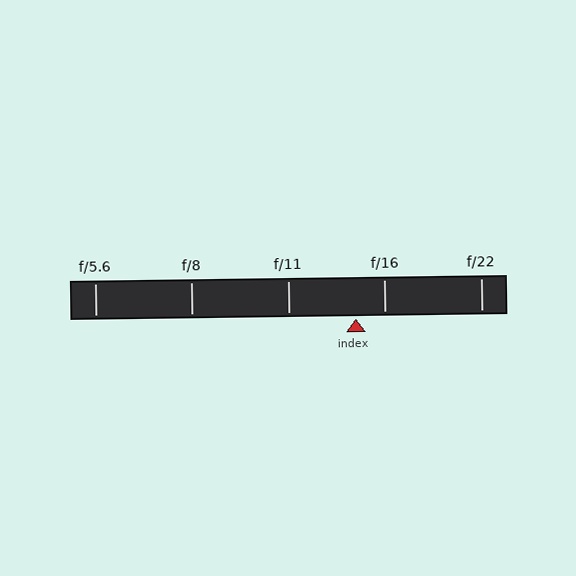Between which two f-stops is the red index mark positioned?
The index mark is between f/11 and f/16.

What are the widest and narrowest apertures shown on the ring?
The widest aperture shown is f/5.6 and the narrowest is f/22.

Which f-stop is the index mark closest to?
The index mark is closest to f/16.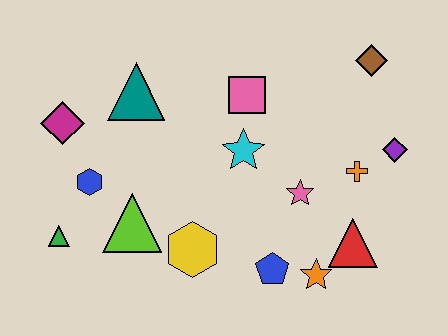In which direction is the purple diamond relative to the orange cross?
The purple diamond is to the right of the orange cross.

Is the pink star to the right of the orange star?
No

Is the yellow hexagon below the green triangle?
Yes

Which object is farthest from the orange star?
The magenta diamond is farthest from the orange star.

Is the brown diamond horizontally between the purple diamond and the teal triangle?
Yes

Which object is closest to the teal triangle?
The magenta diamond is closest to the teal triangle.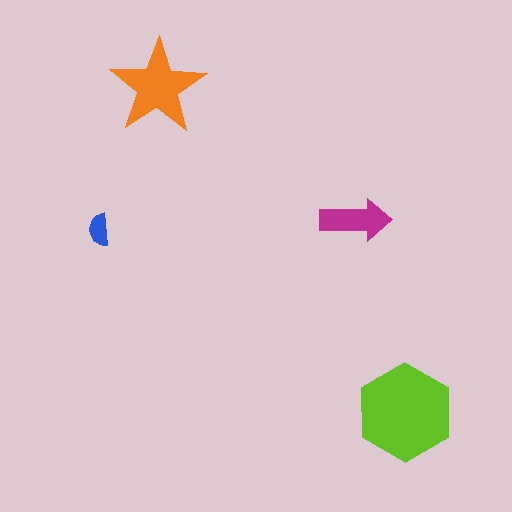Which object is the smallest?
The blue semicircle.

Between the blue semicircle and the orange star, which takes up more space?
The orange star.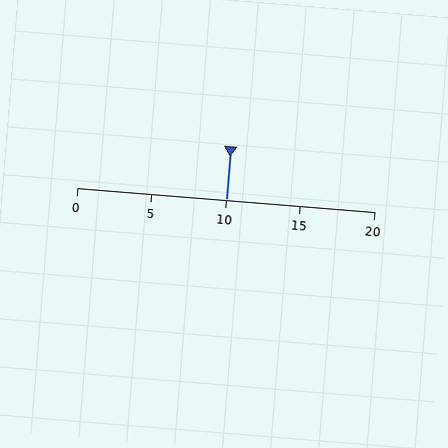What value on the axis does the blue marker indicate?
The marker indicates approximately 10.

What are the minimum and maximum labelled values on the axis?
The axis runs from 0 to 20.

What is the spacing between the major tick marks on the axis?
The major ticks are spaced 5 apart.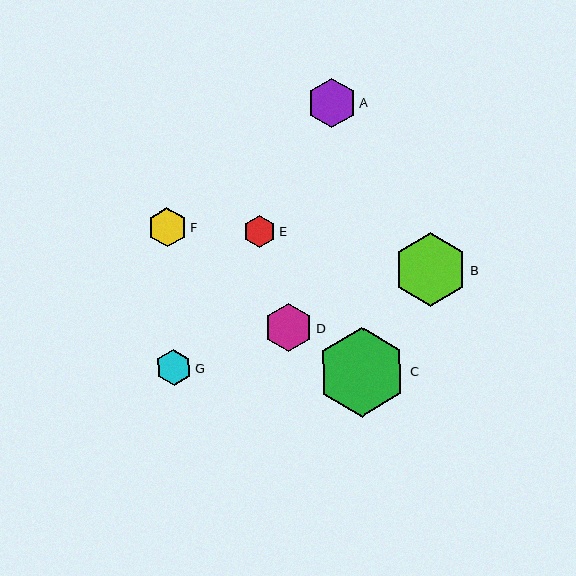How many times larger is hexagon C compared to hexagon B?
Hexagon C is approximately 1.2 times the size of hexagon B.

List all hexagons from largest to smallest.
From largest to smallest: C, B, A, D, F, G, E.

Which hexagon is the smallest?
Hexagon E is the smallest with a size of approximately 32 pixels.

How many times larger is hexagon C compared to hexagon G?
Hexagon C is approximately 2.4 times the size of hexagon G.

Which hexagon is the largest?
Hexagon C is the largest with a size of approximately 89 pixels.